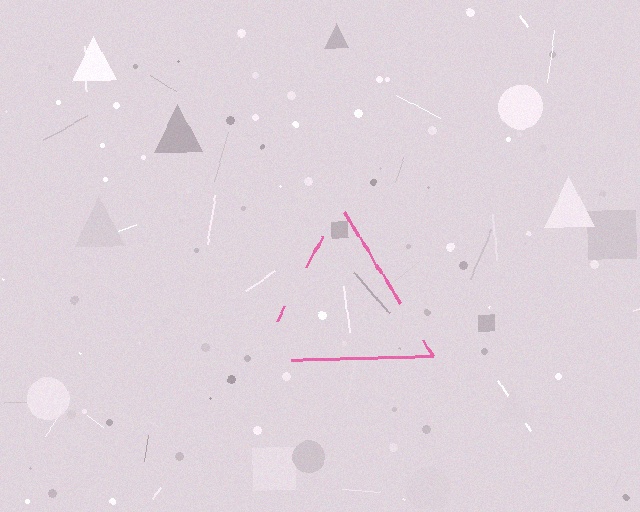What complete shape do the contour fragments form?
The contour fragments form a triangle.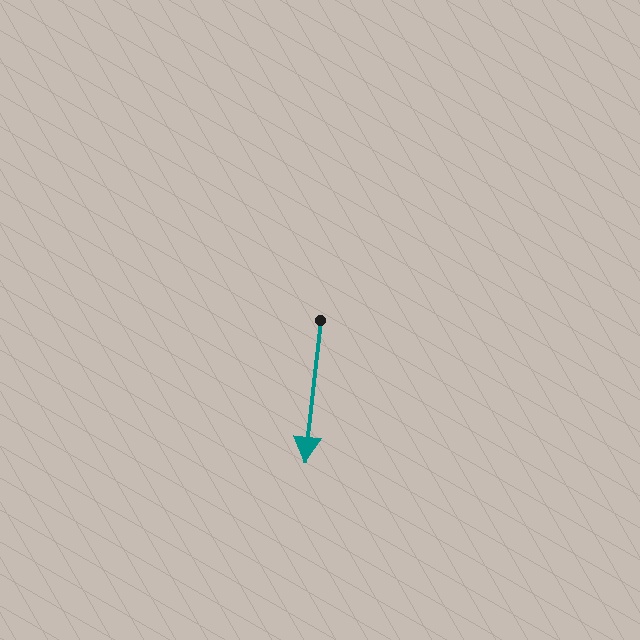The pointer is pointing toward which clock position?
Roughly 6 o'clock.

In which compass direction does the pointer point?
South.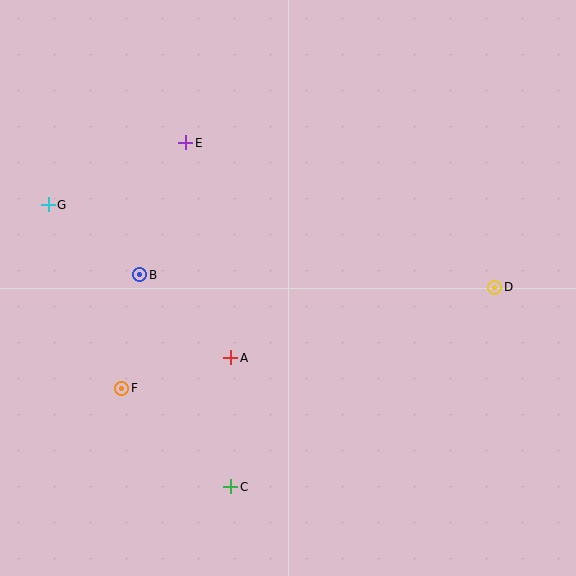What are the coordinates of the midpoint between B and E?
The midpoint between B and E is at (163, 209).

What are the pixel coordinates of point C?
Point C is at (231, 487).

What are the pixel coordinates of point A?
Point A is at (231, 358).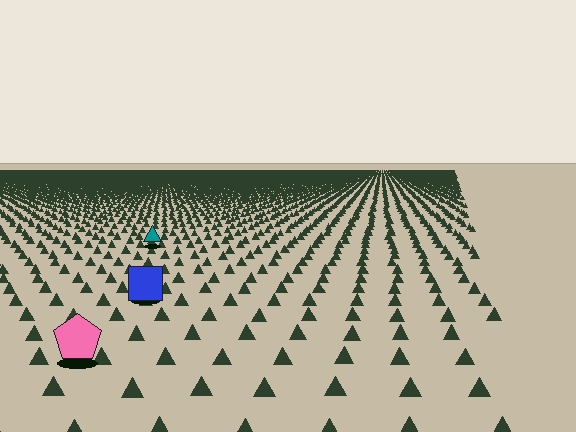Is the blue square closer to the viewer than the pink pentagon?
No. The pink pentagon is closer — you can tell from the texture gradient: the ground texture is coarser near it.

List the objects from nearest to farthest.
From nearest to farthest: the pink pentagon, the blue square, the teal triangle.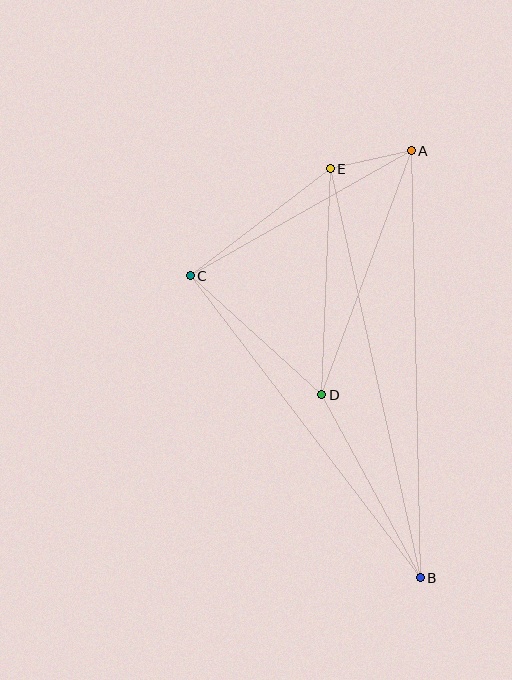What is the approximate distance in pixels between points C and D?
The distance between C and D is approximately 178 pixels.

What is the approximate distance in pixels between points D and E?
The distance between D and E is approximately 227 pixels.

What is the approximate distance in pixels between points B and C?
The distance between B and C is approximately 379 pixels.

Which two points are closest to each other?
Points A and E are closest to each other.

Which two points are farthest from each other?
Points A and B are farthest from each other.